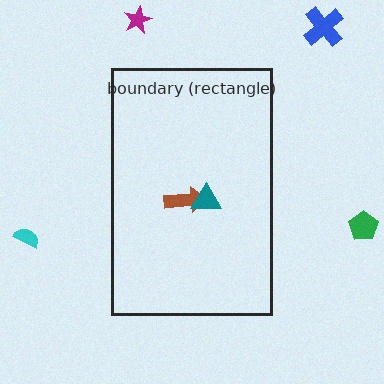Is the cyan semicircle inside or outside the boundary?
Outside.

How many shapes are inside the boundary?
2 inside, 4 outside.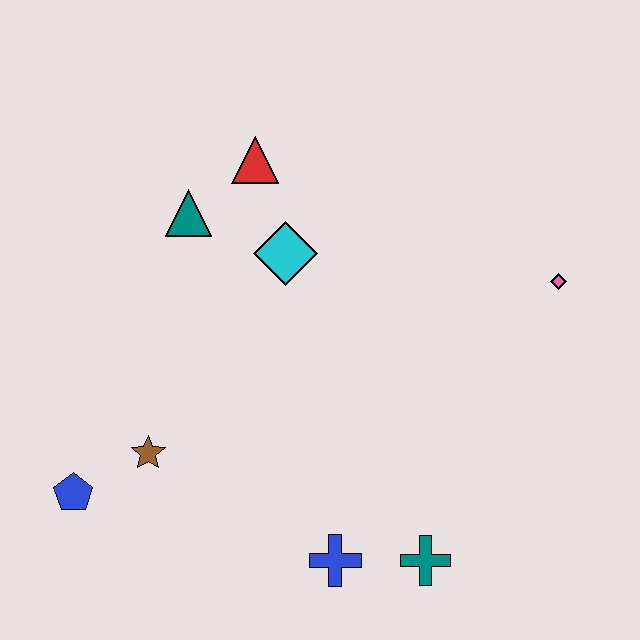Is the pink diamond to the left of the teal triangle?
No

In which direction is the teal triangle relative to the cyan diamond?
The teal triangle is to the left of the cyan diamond.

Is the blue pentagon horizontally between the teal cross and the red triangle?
No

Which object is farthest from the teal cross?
The red triangle is farthest from the teal cross.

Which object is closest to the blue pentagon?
The brown star is closest to the blue pentagon.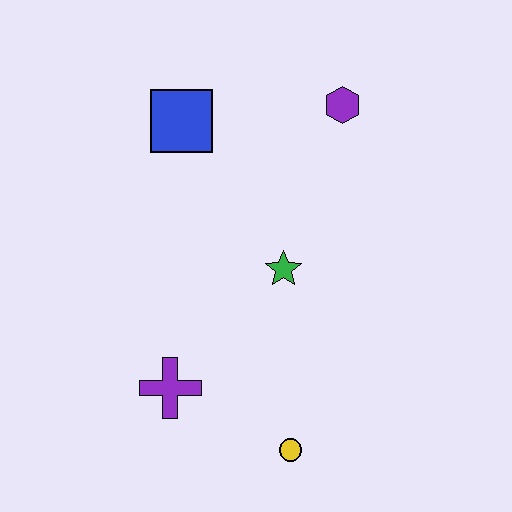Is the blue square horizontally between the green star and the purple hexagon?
No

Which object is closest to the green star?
The purple cross is closest to the green star.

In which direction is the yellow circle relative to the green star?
The yellow circle is below the green star.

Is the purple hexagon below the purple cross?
No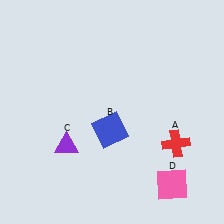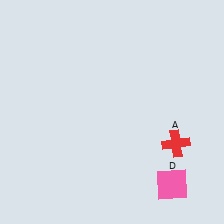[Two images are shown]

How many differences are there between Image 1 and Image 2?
There are 2 differences between the two images.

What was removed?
The purple triangle (C), the blue square (B) were removed in Image 2.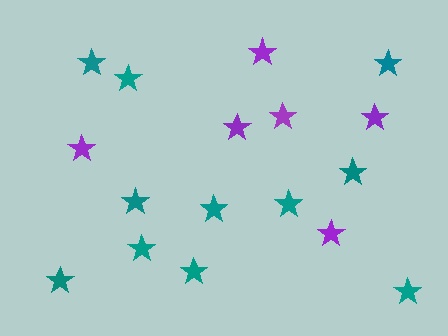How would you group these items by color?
There are 2 groups: one group of purple stars (6) and one group of teal stars (11).